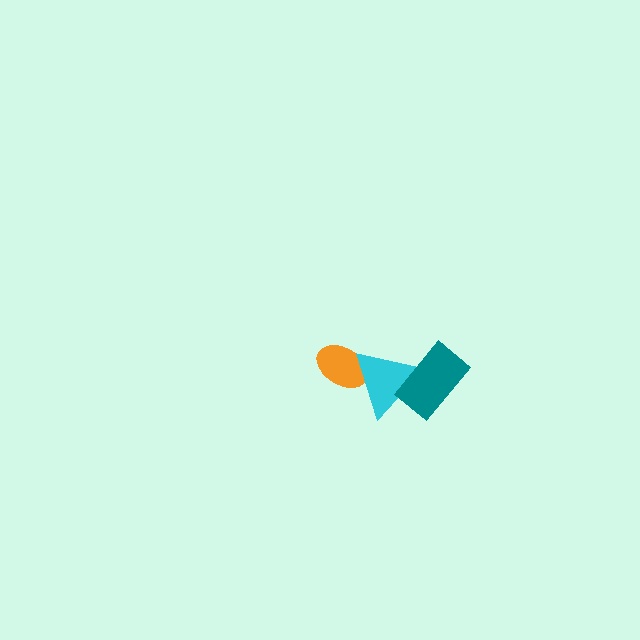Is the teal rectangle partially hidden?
No, no other shape covers it.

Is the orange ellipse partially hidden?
Yes, it is partially covered by another shape.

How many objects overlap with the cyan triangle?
2 objects overlap with the cyan triangle.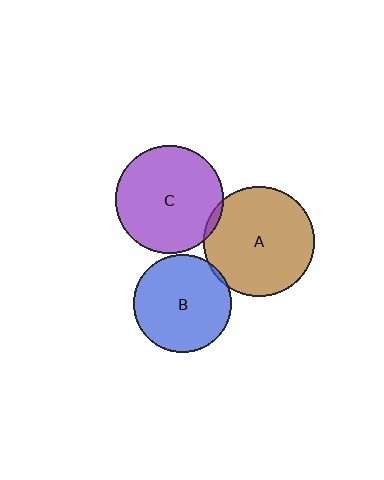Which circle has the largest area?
Circle A (brown).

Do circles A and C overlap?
Yes.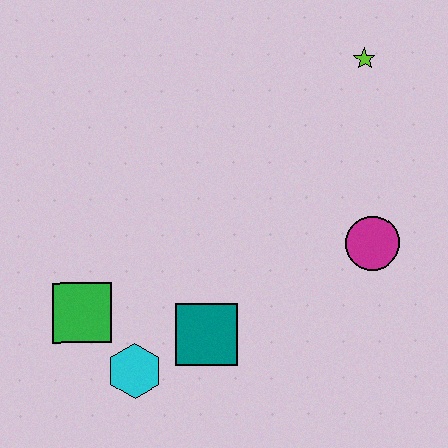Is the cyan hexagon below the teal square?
Yes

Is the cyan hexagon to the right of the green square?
Yes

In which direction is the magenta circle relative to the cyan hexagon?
The magenta circle is to the right of the cyan hexagon.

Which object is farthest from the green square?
The lime star is farthest from the green square.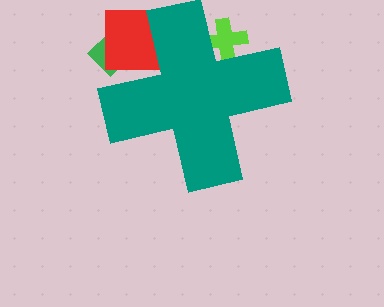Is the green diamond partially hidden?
Yes, the green diamond is partially hidden behind the teal cross.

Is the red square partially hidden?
Yes, the red square is partially hidden behind the teal cross.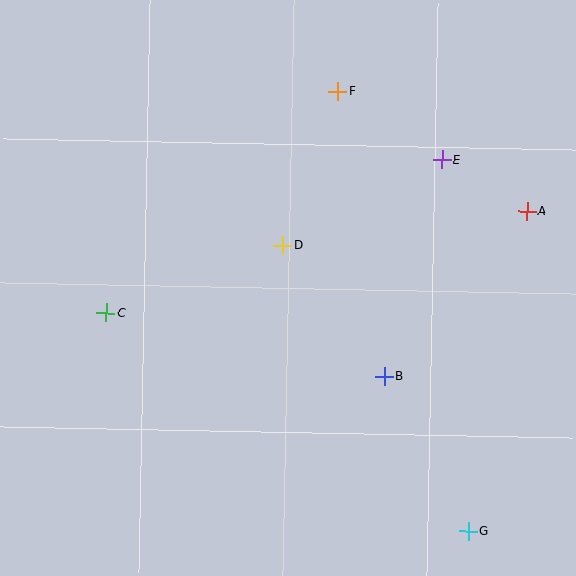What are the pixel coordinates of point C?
Point C is at (106, 313).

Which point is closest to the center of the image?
Point D at (283, 245) is closest to the center.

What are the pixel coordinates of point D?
Point D is at (283, 245).